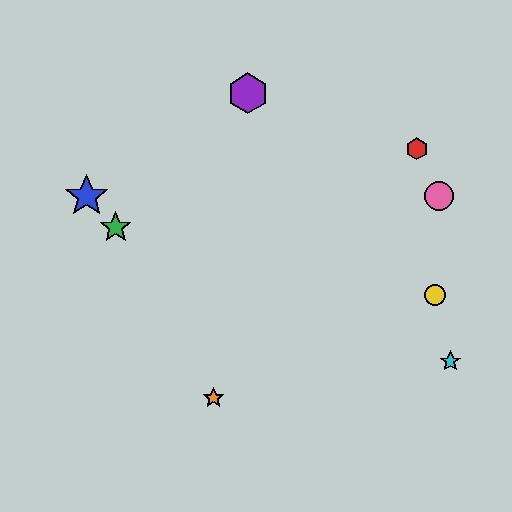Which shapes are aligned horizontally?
The blue star, the pink circle are aligned horizontally.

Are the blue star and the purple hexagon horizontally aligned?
No, the blue star is at y≈196 and the purple hexagon is at y≈93.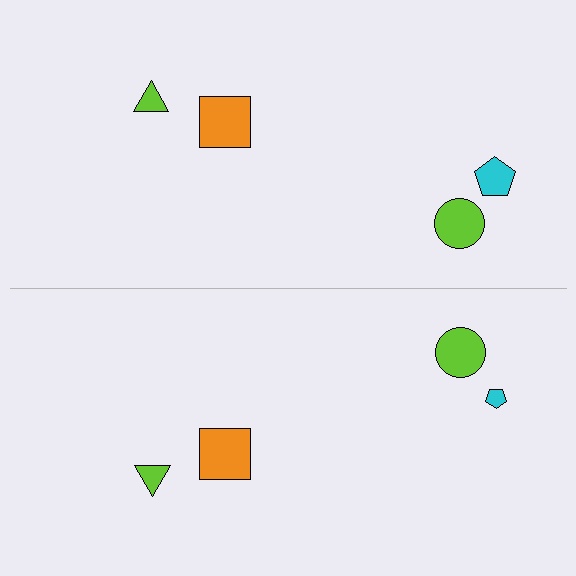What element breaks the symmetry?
The cyan pentagon on the bottom side has a different size than its mirror counterpart.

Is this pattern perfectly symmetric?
No, the pattern is not perfectly symmetric. The cyan pentagon on the bottom side has a different size than its mirror counterpart.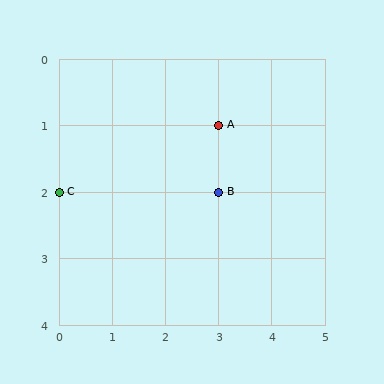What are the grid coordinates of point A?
Point A is at grid coordinates (3, 1).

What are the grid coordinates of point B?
Point B is at grid coordinates (3, 2).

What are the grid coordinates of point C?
Point C is at grid coordinates (0, 2).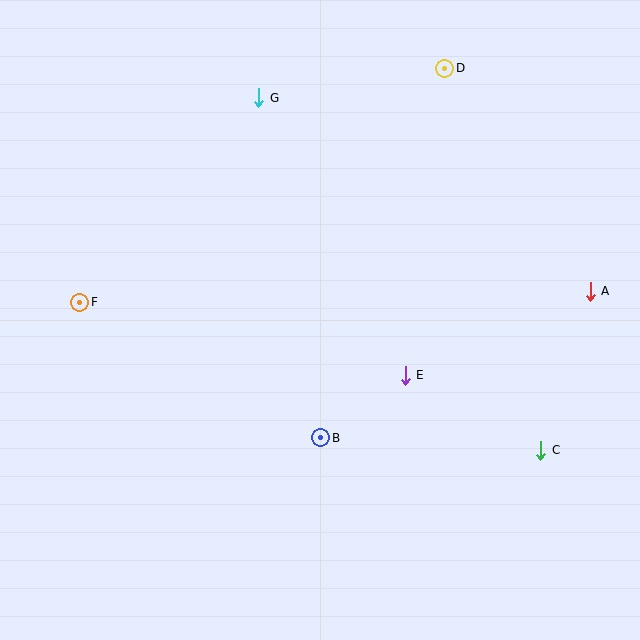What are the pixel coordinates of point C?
Point C is at (541, 450).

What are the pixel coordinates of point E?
Point E is at (405, 375).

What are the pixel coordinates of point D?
Point D is at (445, 68).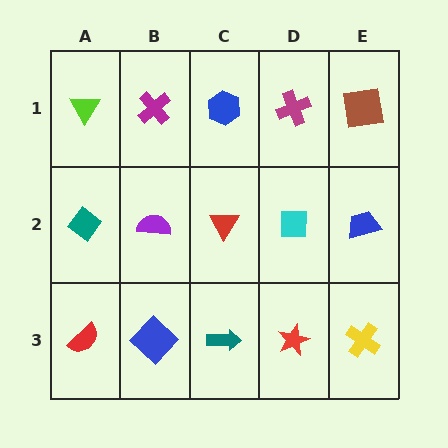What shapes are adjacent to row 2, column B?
A magenta cross (row 1, column B), a blue diamond (row 3, column B), a teal diamond (row 2, column A), a red triangle (row 2, column C).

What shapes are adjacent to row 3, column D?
A cyan square (row 2, column D), a teal arrow (row 3, column C), a yellow cross (row 3, column E).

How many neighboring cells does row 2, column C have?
4.